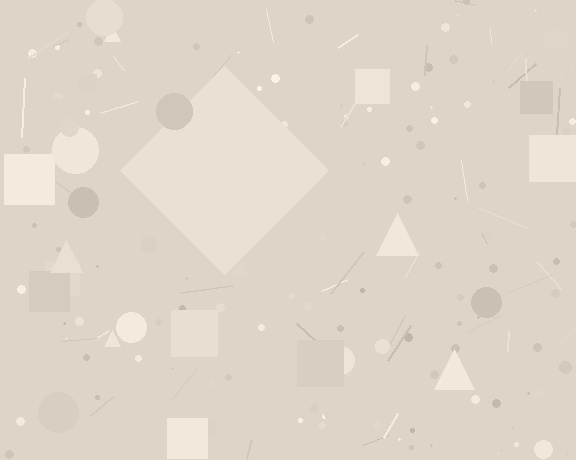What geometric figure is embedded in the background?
A diamond is embedded in the background.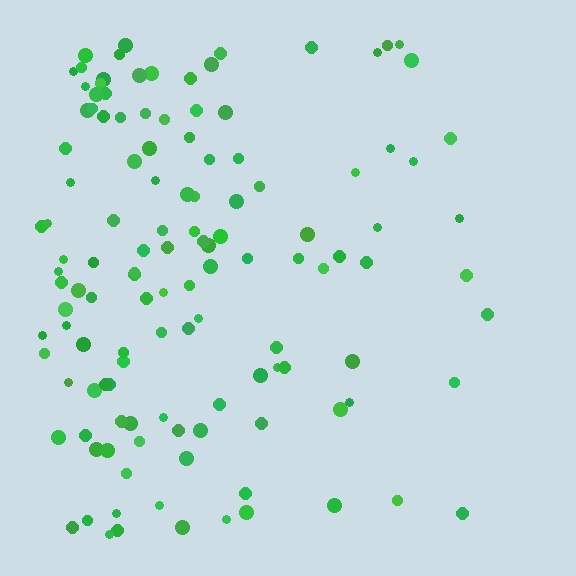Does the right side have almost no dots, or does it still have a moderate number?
Still a moderate number, just noticeably fewer than the left.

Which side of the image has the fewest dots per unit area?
The right.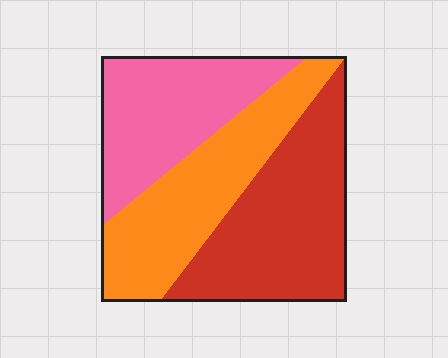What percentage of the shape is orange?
Orange covers 33% of the shape.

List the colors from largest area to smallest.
From largest to smallest: red, orange, pink.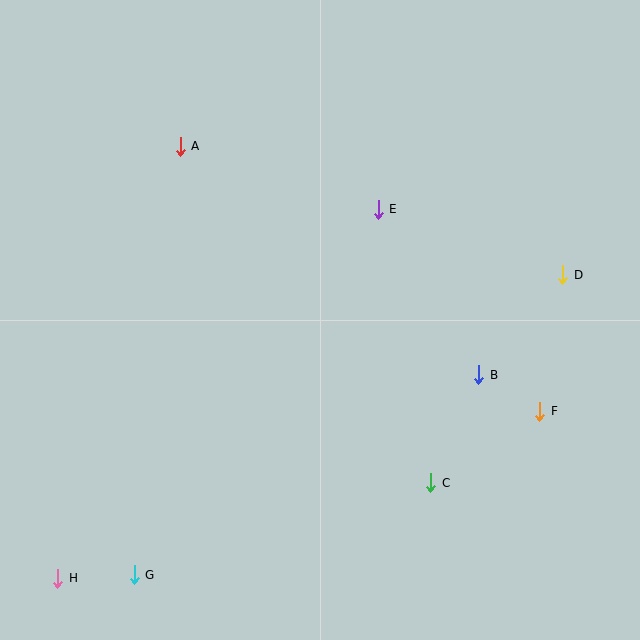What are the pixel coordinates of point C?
Point C is at (431, 483).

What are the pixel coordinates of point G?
Point G is at (134, 575).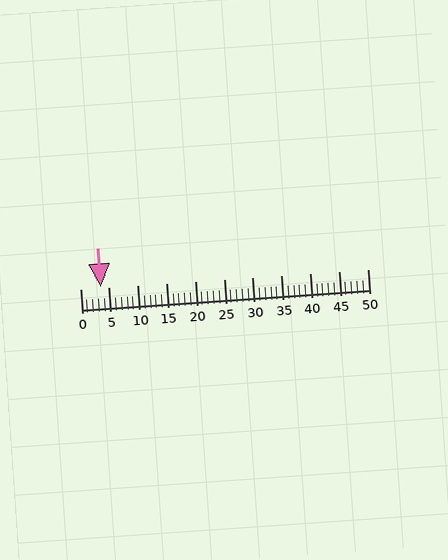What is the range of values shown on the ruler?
The ruler shows values from 0 to 50.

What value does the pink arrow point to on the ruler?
The pink arrow points to approximately 4.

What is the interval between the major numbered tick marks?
The major tick marks are spaced 5 units apart.